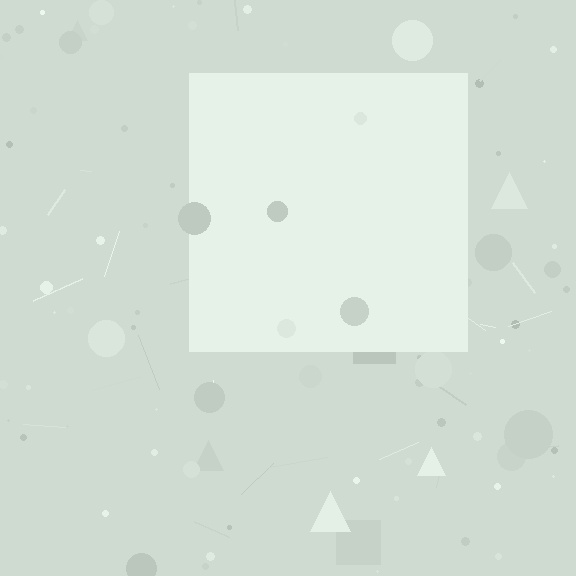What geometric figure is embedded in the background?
A square is embedded in the background.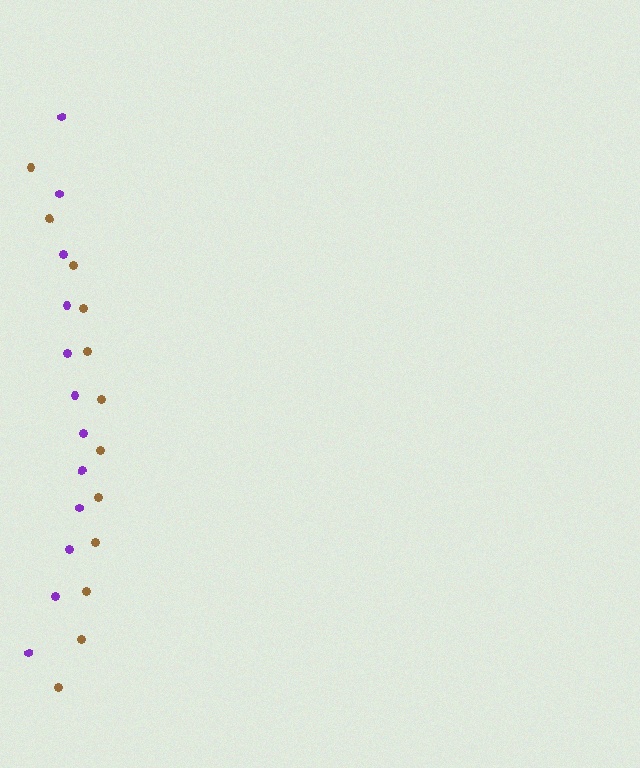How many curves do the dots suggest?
There are 2 distinct paths.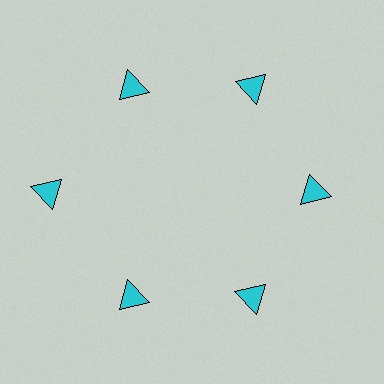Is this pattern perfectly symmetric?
No. The 6 cyan triangles are arranged in a ring, but one element near the 9 o'clock position is pushed outward from the center, breaking the 6-fold rotational symmetry.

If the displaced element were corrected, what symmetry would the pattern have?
It would have 6-fold rotational symmetry — the pattern would map onto itself every 60 degrees.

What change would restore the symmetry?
The symmetry would be restored by moving it inward, back onto the ring so that all 6 triangles sit at equal angles and equal distance from the center.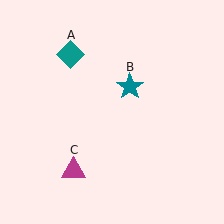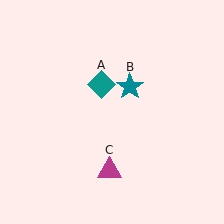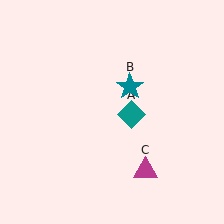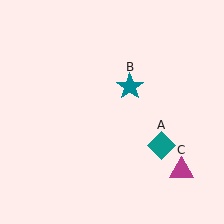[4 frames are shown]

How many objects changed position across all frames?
2 objects changed position: teal diamond (object A), magenta triangle (object C).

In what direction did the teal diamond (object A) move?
The teal diamond (object A) moved down and to the right.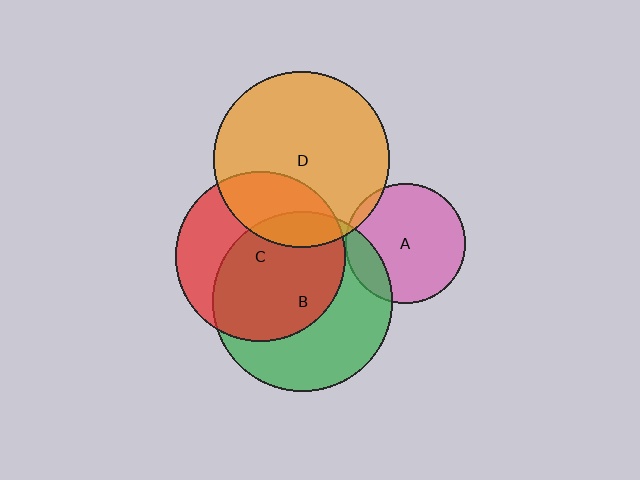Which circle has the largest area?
Circle B (green).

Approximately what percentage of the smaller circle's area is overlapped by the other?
Approximately 10%.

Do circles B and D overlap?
Yes.